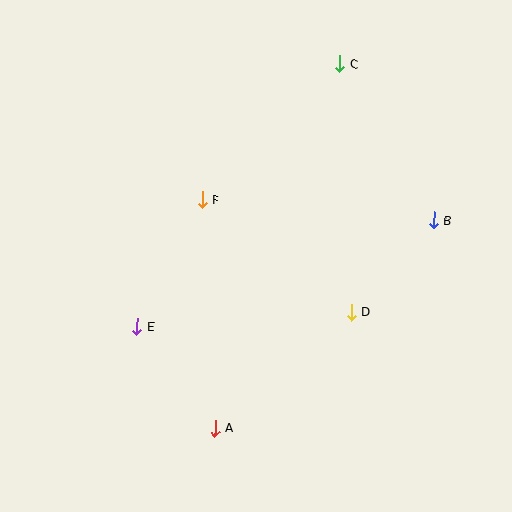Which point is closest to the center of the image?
Point F at (202, 200) is closest to the center.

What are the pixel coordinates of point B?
Point B is at (434, 220).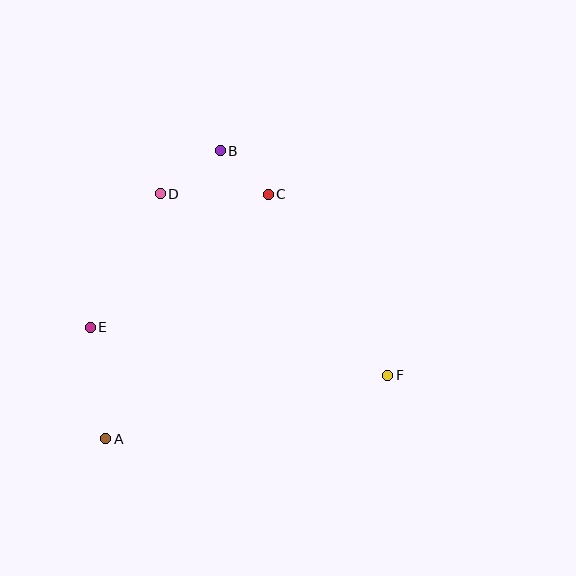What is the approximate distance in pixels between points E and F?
The distance between E and F is approximately 302 pixels.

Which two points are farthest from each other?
Points A and B are farthest from each other.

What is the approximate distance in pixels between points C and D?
The distance between C and D is approximately 108 pixels.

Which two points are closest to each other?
Points B and C are closest to each other.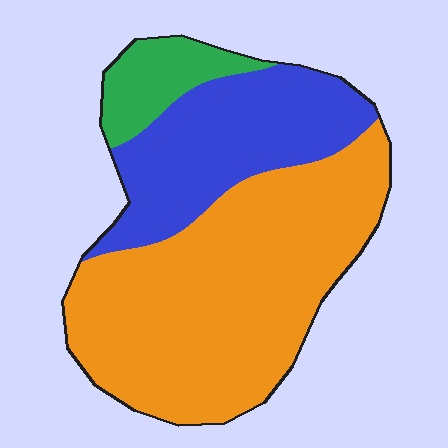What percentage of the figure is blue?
Blue covers roughly 30% of the figure.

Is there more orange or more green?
Orange.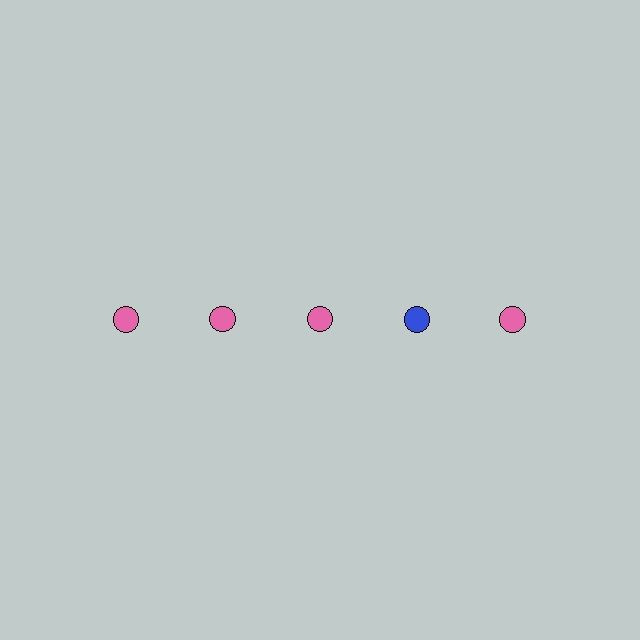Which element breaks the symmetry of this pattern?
The blue circle in the top row, second from right column breaks the symmetry. All other shapes are pink circles.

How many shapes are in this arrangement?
There are 5 shapes arranged in a grid pattern.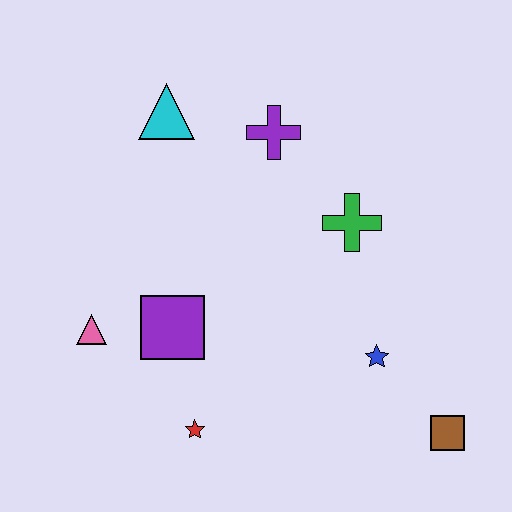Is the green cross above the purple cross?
No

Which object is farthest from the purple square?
The brown square is farthest from the purple square.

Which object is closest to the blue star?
The brown square is closest to the blue star.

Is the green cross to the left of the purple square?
No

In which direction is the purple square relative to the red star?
The purple square is above the red star.